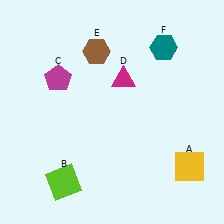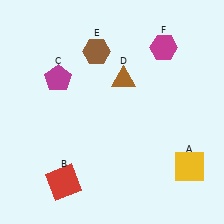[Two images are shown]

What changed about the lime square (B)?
In Image 1, B is lime. In Image 2, it changed to red.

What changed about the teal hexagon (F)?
In Image 1, F is teal. In Image 2, it changed to magenta.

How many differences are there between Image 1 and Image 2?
There are 3 differences between the two images.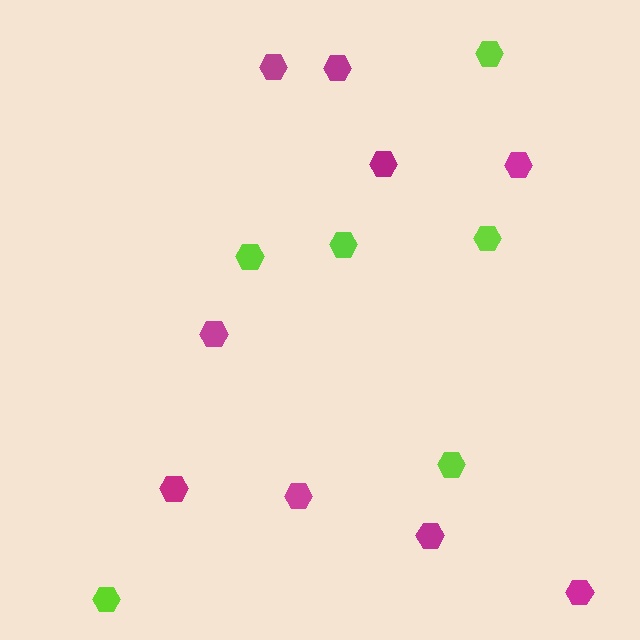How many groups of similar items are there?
There are 2 groups: one group of lime hexagons (6) and one group of magenta hexagons (9).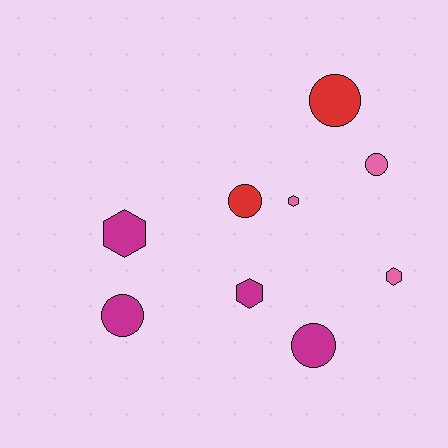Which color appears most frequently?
Magenta, with 4 objects.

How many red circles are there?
There are 2 red circles.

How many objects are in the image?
There are 9 objects.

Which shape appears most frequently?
Circle, with 5 objects.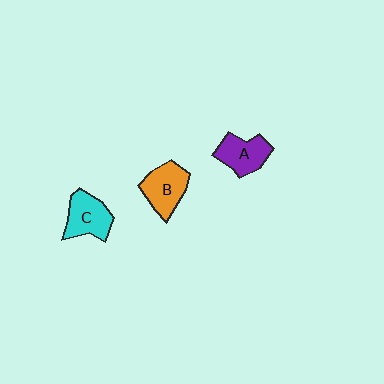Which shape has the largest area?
Shape B (orange).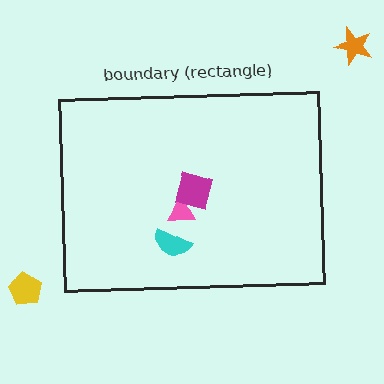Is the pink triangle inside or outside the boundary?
Inside.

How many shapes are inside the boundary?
3 inside, 2 outside.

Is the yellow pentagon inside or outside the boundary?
Outside.